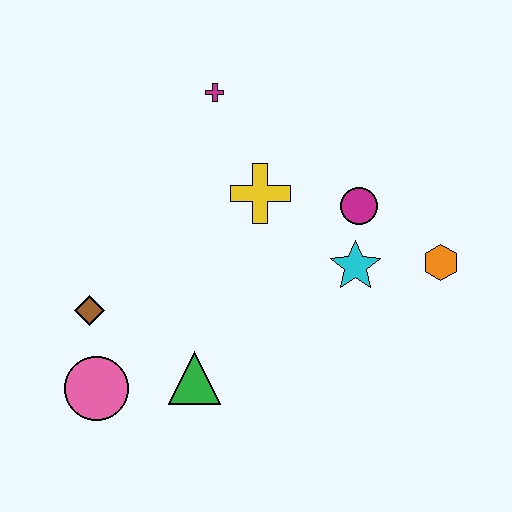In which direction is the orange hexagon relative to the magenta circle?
The orange hexagon is to the right of the magenta circle.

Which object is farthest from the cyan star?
The pink circle is farthest from the cyan star.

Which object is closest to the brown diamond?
The pink circle is closest to the brown diamond.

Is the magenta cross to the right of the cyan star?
No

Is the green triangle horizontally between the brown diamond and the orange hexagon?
Yes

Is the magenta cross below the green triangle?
No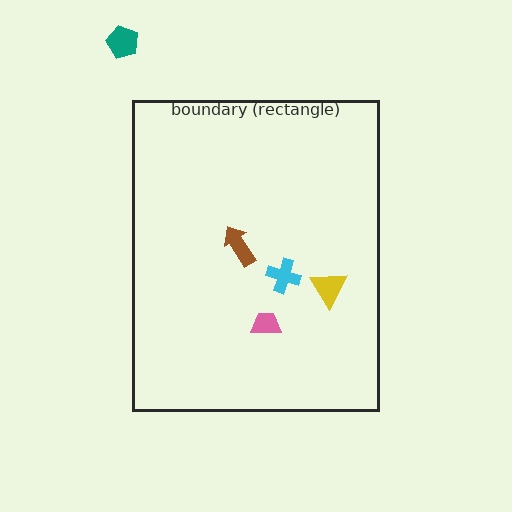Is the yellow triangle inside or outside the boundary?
Inside.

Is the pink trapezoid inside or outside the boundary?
Inside.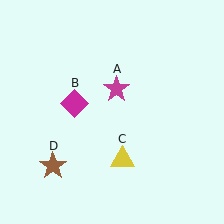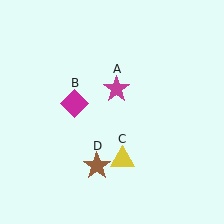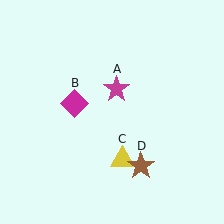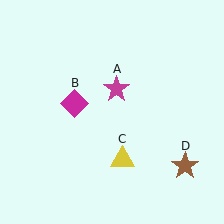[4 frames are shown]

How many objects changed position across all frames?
1 object changed position: brown star (object D).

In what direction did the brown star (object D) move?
The brown star (object D) moved right.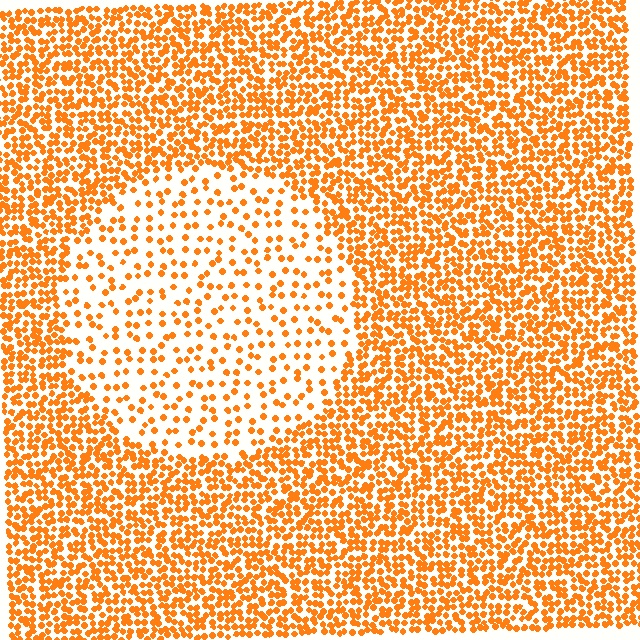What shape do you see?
I see a circle.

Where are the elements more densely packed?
The elements are more densely packed outside the circle boundary.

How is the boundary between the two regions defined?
The boundary is defined by a change in element density (approximately 2.7x ratio). All elements are the same color, size, and shape.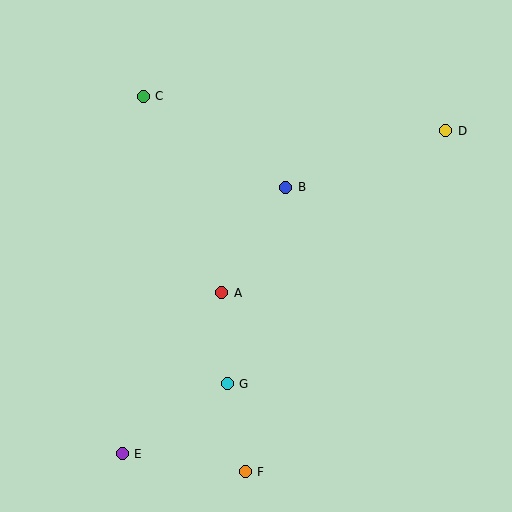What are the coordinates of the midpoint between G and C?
The midpoint between G and C is at (185, 240).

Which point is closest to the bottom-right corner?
Point F is closest to the bottom-right corner.